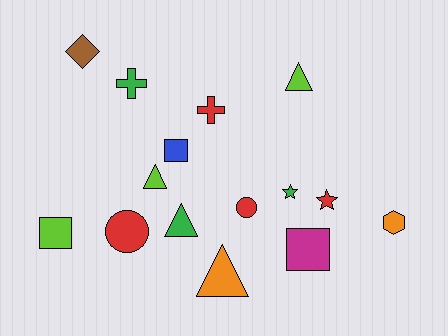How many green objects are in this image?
There are 3 green objects.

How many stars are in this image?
There are 2 stars.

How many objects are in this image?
There are 15 objects.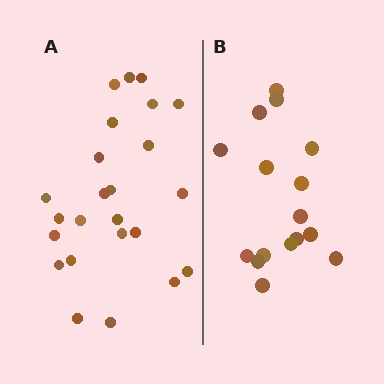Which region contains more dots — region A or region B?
Region A (the left region) has more dots.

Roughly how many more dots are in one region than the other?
Region A has roughly 8 or so more dots than region B.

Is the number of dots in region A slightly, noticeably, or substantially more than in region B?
Region A has substantially more. The ratio is roughly 1.5 to 1.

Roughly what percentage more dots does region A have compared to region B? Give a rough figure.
About 50% more.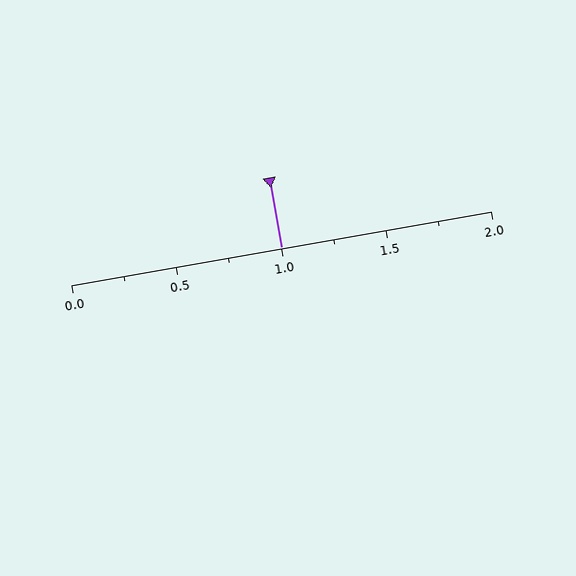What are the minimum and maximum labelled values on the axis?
The axis runs from 0.0 to 2.0.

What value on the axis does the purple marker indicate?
The marker indicates approximately 1.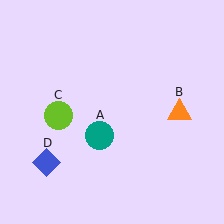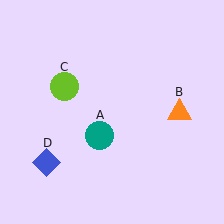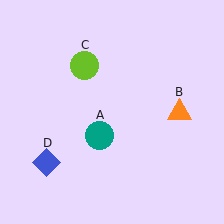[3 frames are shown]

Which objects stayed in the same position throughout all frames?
Teal circle (object A) and orange triangle (object B) and blue diamond (object D) remained stationary.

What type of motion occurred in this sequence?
The lime circle (object C) rotated clockwise around the center of the scene.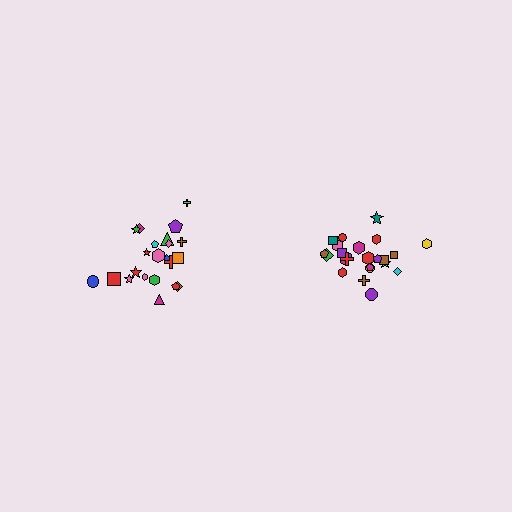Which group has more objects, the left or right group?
The right group.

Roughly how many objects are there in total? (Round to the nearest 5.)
Roughly 45 objects in total.